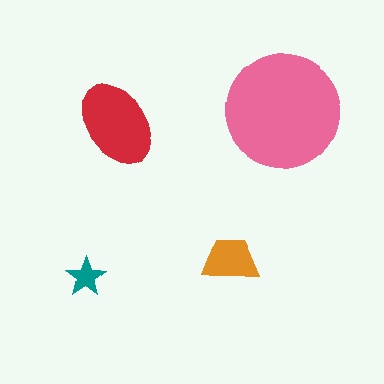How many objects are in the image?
There are 4 objects in the image.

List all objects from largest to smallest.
The pink circle, the red ellipse, the orange trapezoid, the teal star.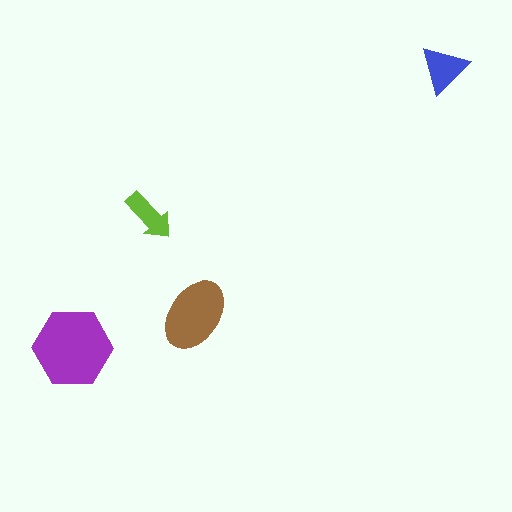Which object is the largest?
The purple hexagon.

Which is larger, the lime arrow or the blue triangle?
The blue triangle.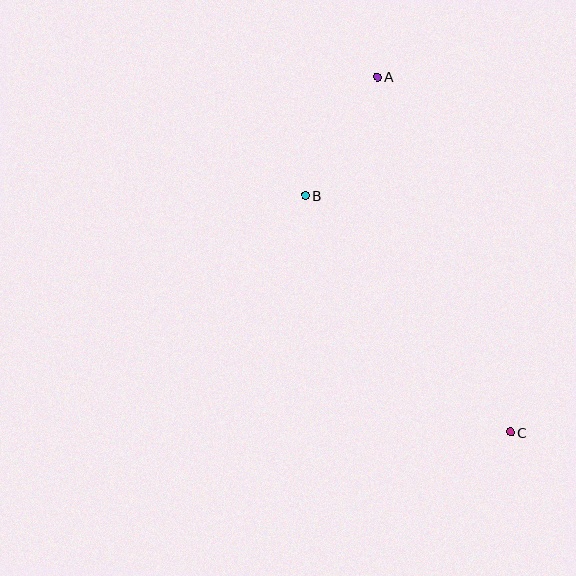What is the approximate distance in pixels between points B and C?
The distance between B and C is approximately 313 pixels.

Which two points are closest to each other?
Points A and B are closest to each other.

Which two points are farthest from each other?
Points A and C are farthest from each other.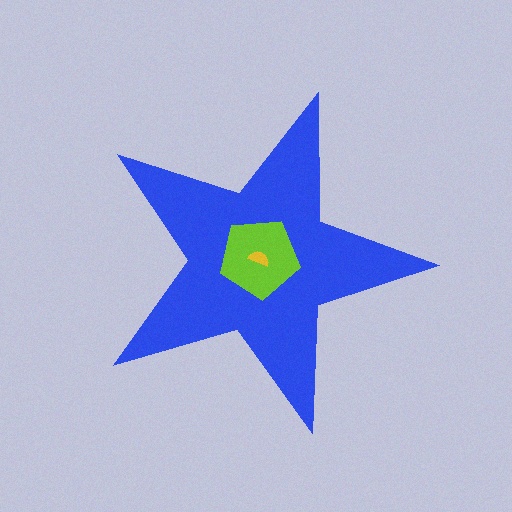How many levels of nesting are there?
3.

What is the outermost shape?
The blue star.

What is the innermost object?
The yellow semicircle.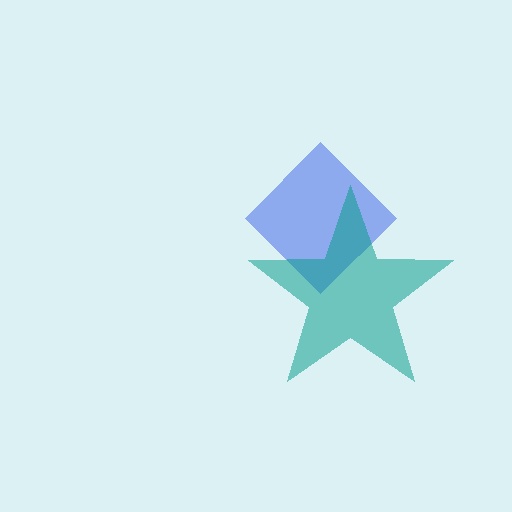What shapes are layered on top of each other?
The layered shapes are: a blue diamond, a teal star.